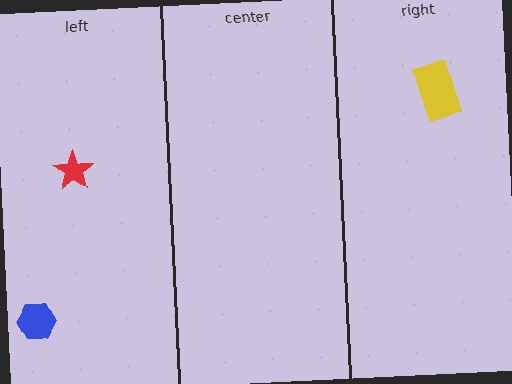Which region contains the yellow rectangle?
The right region.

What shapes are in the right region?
The yellow rectangle.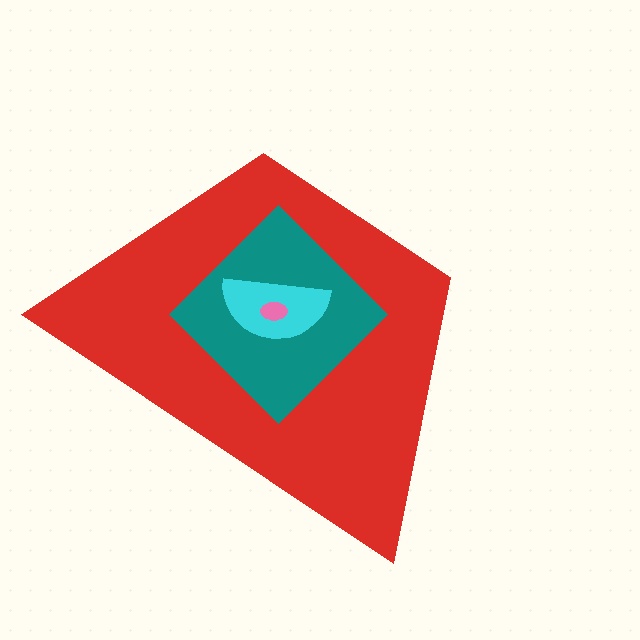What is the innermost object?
The pink ellipse.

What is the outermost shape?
The red trapezoid.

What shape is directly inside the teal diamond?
The cyan semicircle.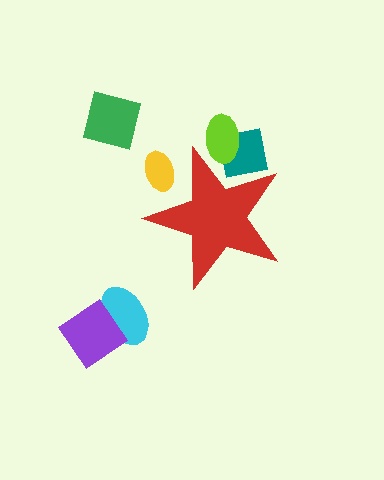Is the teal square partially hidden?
Yes, the teal square is partially hidden behind the red star.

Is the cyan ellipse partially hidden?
No, the cyan ellipse is fully visible.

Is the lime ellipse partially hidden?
Yes, the lime ellipse is partially hidden behind the red star.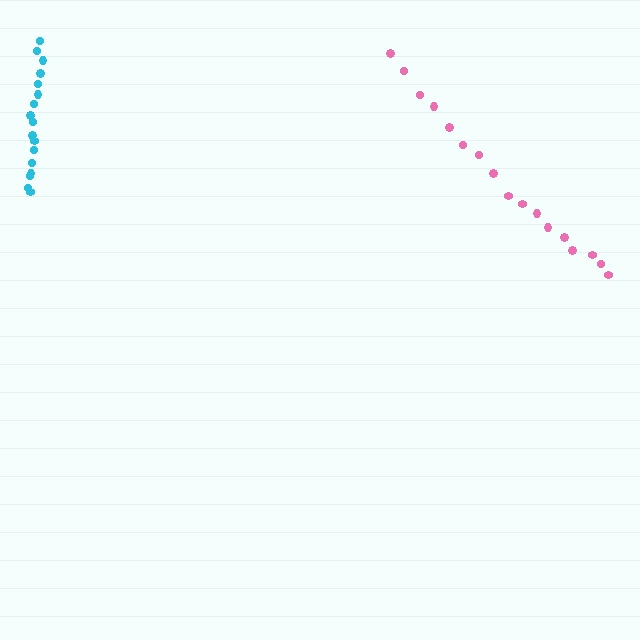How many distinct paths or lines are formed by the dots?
There are 2 distinct paths.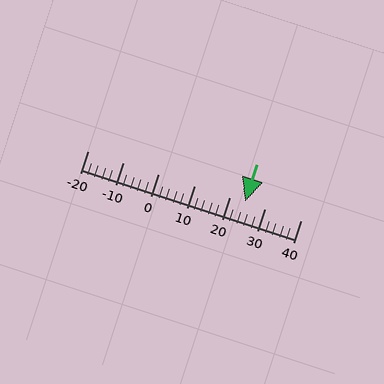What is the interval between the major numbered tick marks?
The major tick marks are spaced 10 units apart.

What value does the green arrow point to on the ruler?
The green arrow points to approximately 24.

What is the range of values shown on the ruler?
The ruler shows values from -20 to 40.